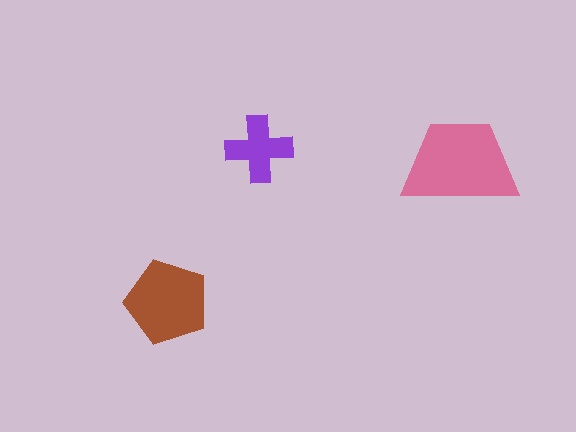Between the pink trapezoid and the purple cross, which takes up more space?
The pink trapezoid.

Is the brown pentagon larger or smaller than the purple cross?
Larger.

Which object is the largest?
The pink trapezoid.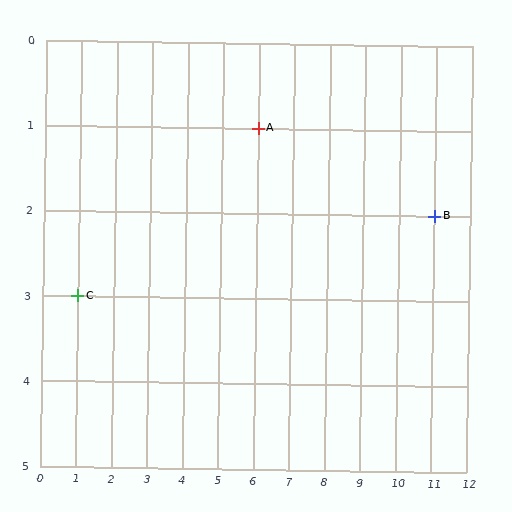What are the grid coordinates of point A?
Point A is at grid coordinates (6, 1).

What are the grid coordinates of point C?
Point C is at grid coordinates (1, 3).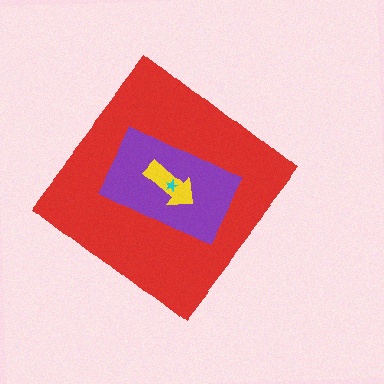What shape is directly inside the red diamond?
The purple rectangle.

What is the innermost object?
The cyan star.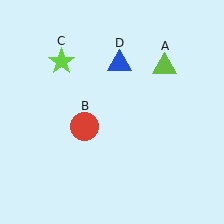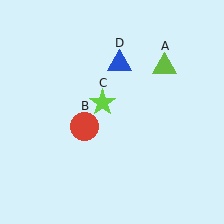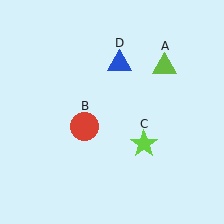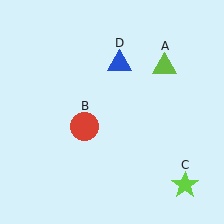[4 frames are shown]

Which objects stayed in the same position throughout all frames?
Lime triangle (object A) and red circle (object B) and blue triangle (object D) remained stationary.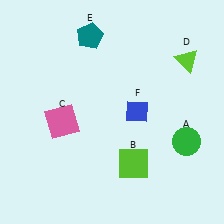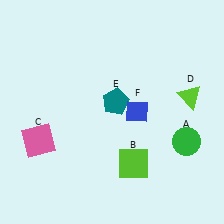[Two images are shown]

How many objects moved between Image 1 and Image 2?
3 objects moved between the two images.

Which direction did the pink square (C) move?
The pink square (C) moved left.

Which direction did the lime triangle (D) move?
The lime triangle (D) moved down.